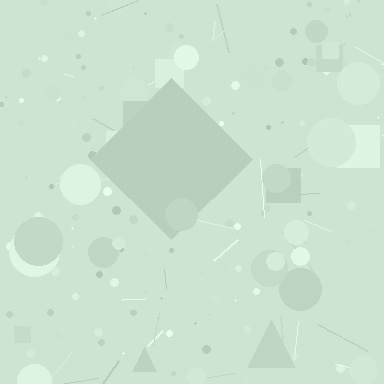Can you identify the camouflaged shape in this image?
The camouflaged shape is a diamond.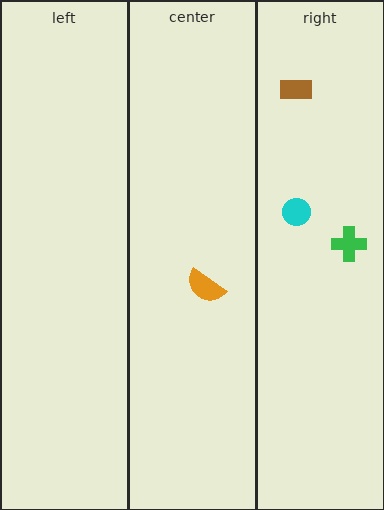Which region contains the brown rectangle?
The right region.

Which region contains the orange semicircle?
The center region.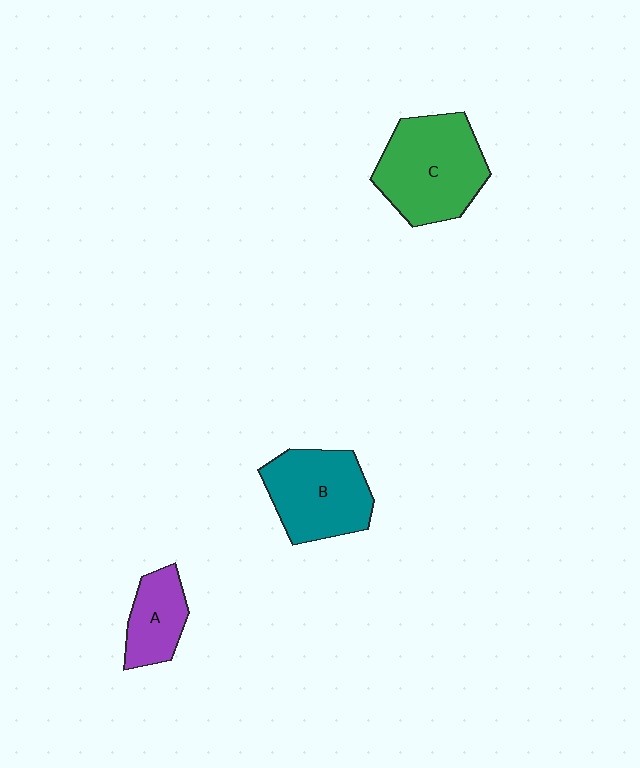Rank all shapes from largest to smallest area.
From largest to smallest: C (green), B (teal), A (purple).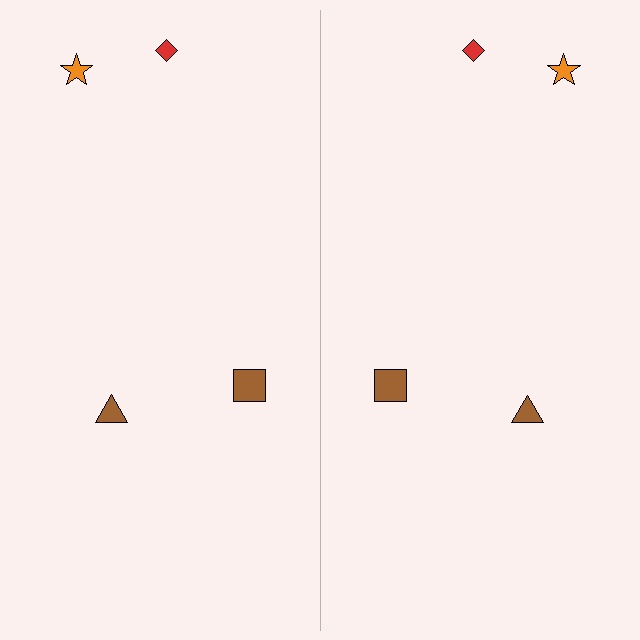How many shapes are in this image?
There are 8 shapes in this image.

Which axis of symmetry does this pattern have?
The pattern has a vertical axis of symmetry running through the center of the image.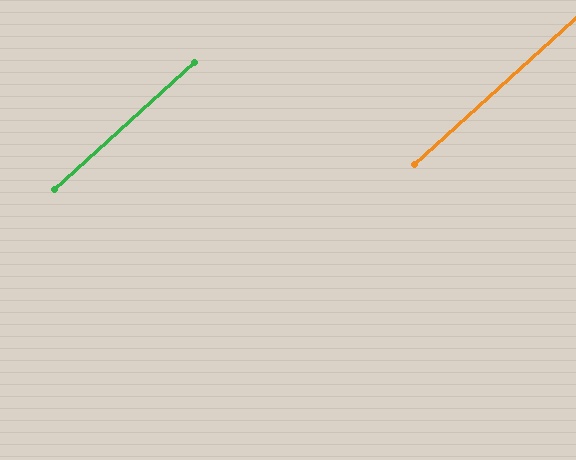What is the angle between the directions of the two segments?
Approximately 0 degrees.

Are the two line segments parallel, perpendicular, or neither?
Parallel — their directions differ by only 0.1°.